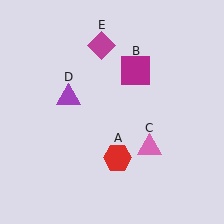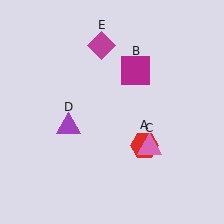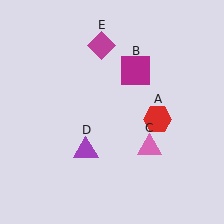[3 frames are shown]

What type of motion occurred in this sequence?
The red hexagon (object A), purple triangle (object D) rotated counterclockwise around the center of the scene.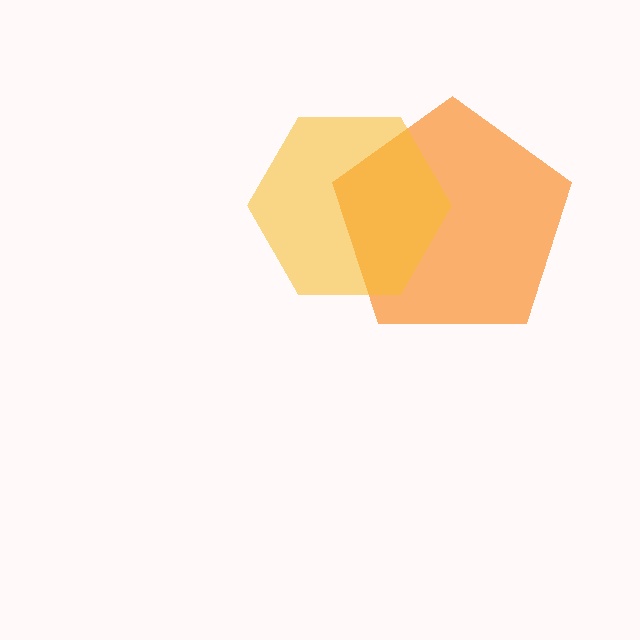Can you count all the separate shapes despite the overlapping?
Yes, there are 2 separate shapes.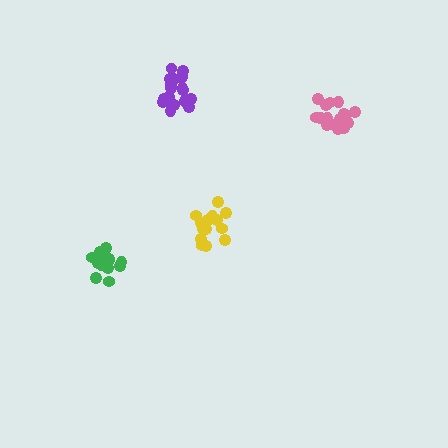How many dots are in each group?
Group 1: 18 dots, Group 2: 15 dots, Group 3: 20 dots, Group 4: 15 dots (68 total).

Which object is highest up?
The purple cluster is topmost.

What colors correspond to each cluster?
The clusters are colored: pink, yellow, purple, green.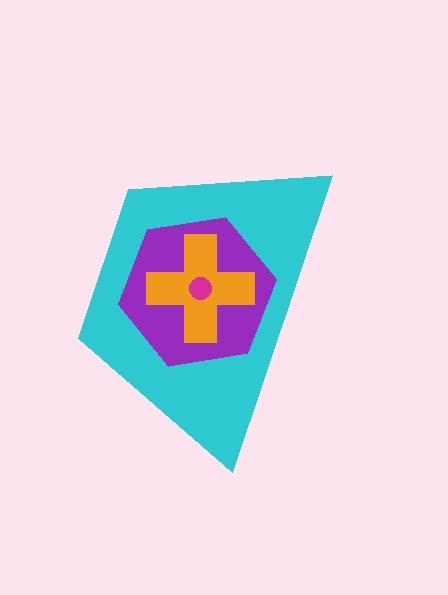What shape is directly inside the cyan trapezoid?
The purple hexagon.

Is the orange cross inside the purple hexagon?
Yes.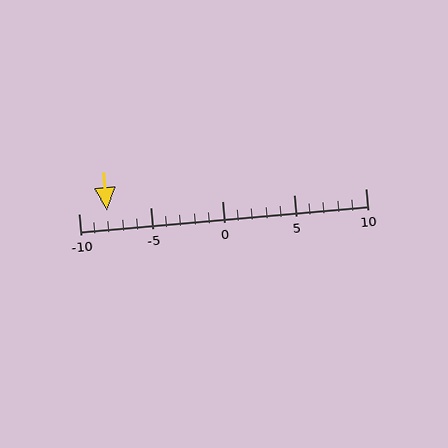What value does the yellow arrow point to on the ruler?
The yellow arrow points to approximately -8.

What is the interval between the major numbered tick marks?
The major tick marks are spaced 5 units apart.